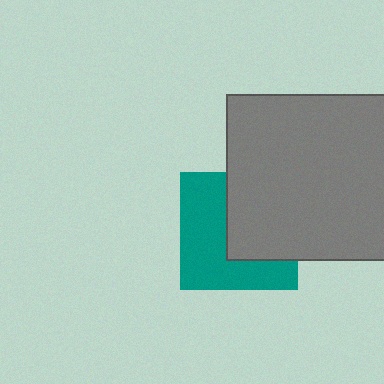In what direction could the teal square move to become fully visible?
The teal square could move left. That would shift it out from behind the gray square entirely.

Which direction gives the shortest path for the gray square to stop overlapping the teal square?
Moving right gives the shortest separation.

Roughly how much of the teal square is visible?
About half of it is visible (roughly 53%).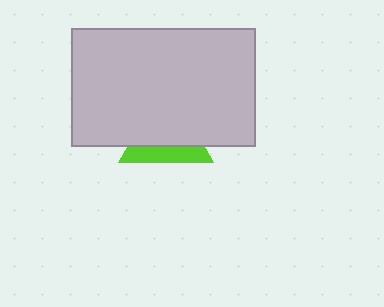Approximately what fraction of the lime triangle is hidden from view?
Roughly 65% of the lime triangle is hidden behind the light gray rectangle.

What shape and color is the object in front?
The object in front is a light gray rectangle.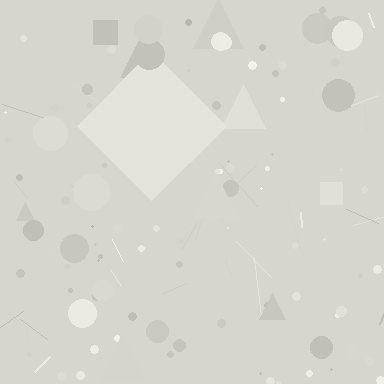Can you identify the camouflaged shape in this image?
The camouflaged shape is a diamond.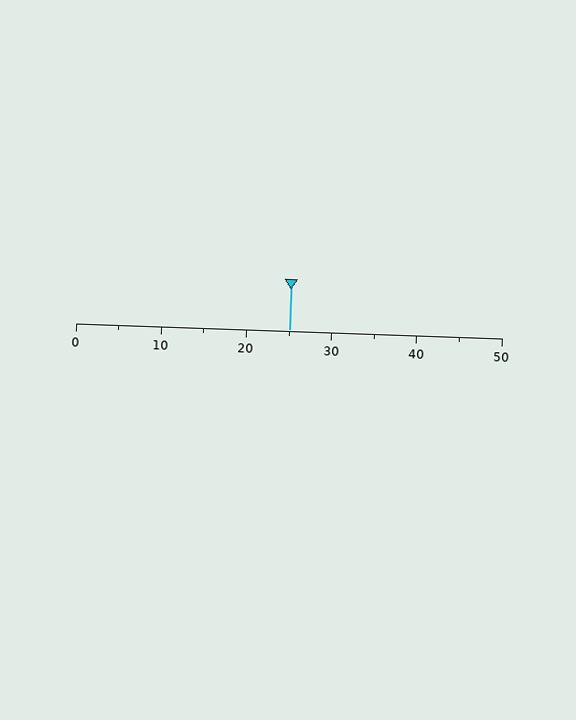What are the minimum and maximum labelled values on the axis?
The axis runs from 0 to 50.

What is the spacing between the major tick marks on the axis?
The major ticks are spaced 10 apart.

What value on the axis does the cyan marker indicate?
The marker indicates approximately 25.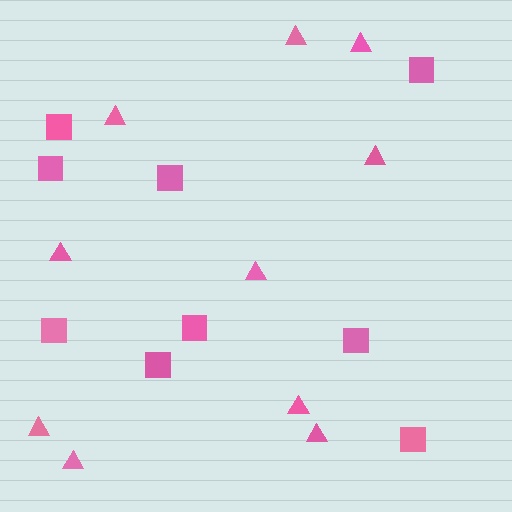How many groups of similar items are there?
There are 2 groups: one group of squares (9) and one group of triangles (10).